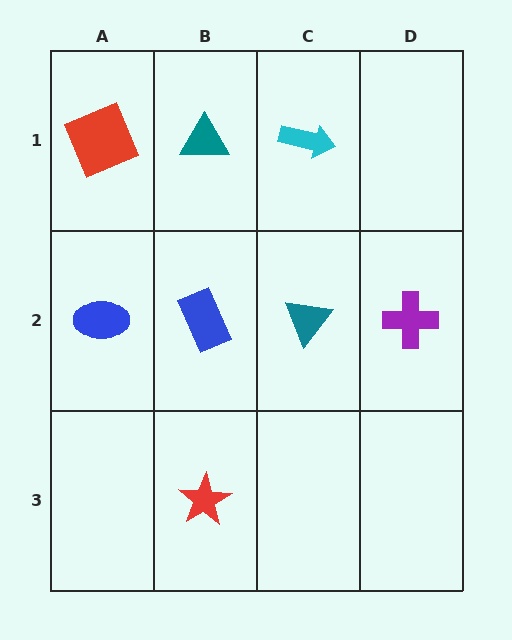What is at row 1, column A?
A red square.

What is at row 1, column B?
A teal triangle.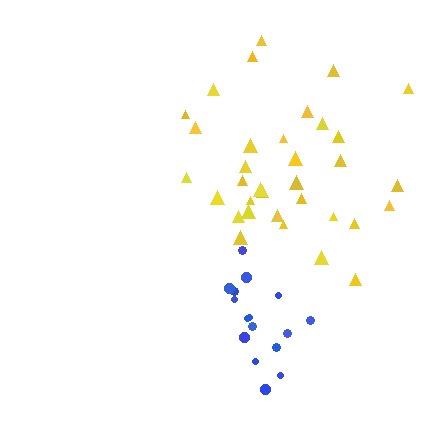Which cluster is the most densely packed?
Blue.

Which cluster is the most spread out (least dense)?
Yellow.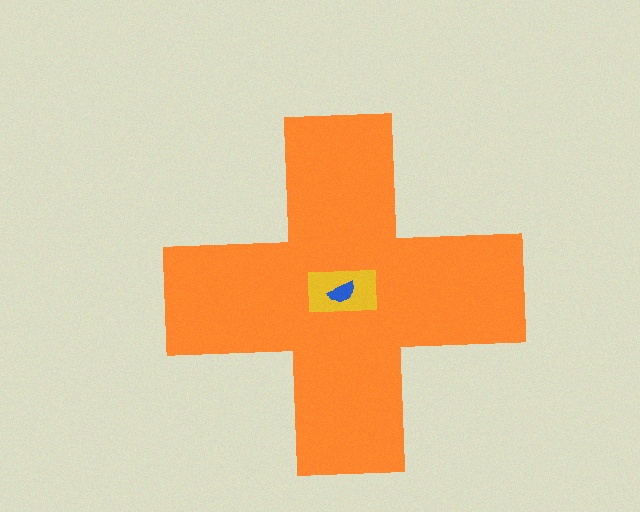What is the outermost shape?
The orange cross.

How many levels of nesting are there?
3.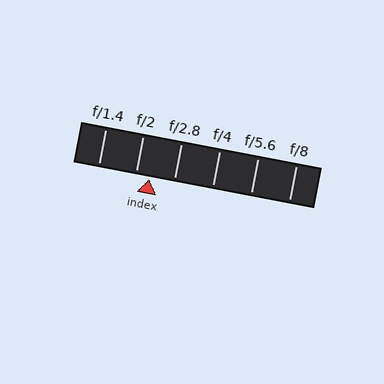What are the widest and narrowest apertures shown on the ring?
The widest aperture shown is f/1.4 and the narrowest is f/8.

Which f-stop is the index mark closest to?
The index mark is closest to f/2.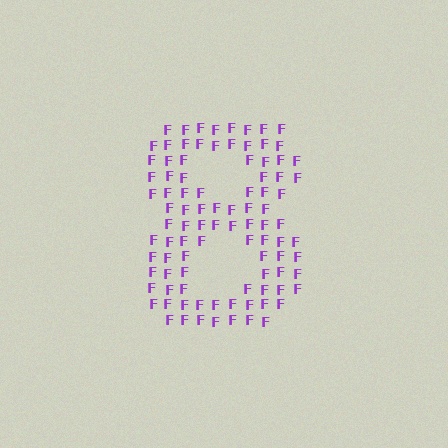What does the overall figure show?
The overall figure shows the digit 8.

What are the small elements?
The small elements are letter F's.